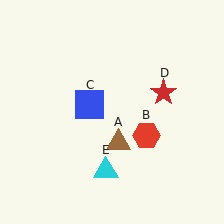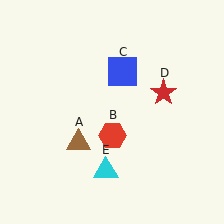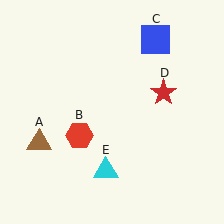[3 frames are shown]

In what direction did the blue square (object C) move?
The blue square (object C) moved up and to the right.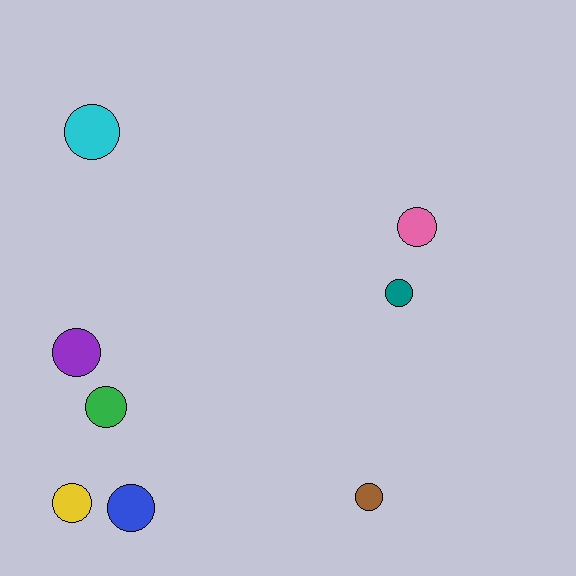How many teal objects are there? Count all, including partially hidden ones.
There is 1 teal object.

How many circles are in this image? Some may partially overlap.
There are 8 circles.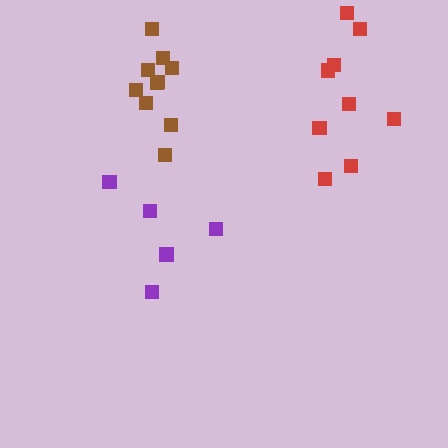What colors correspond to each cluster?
The clusters are colored: purple, brown, red.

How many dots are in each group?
Group 1: 5 dots, Group 2: 10 dots, Group 3: 9 dots (24 total).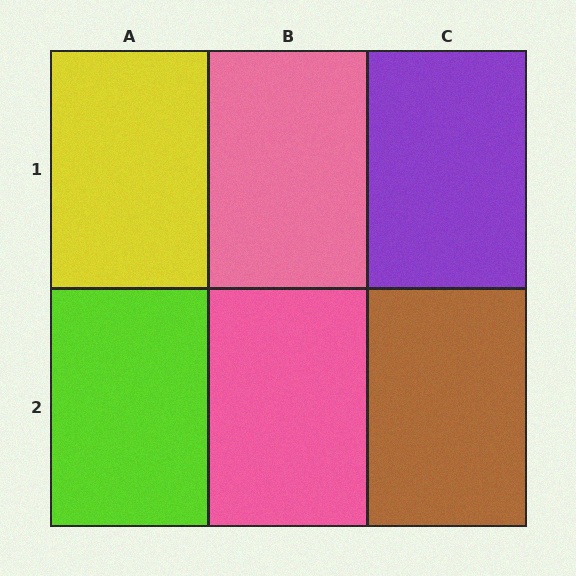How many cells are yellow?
1 cell is yellow.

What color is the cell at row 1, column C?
Purple.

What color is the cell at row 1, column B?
Pink.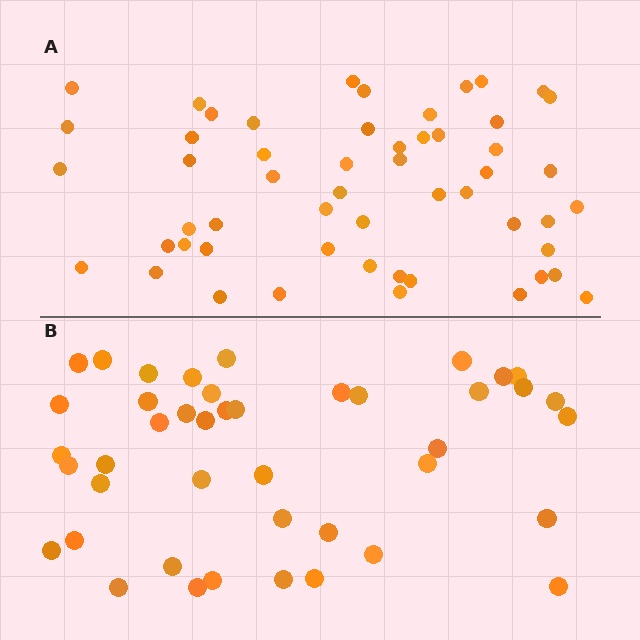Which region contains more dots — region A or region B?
Region A (the top region) has more dots.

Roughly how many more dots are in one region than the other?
Region A has roughly 12 or so more dots than region B.